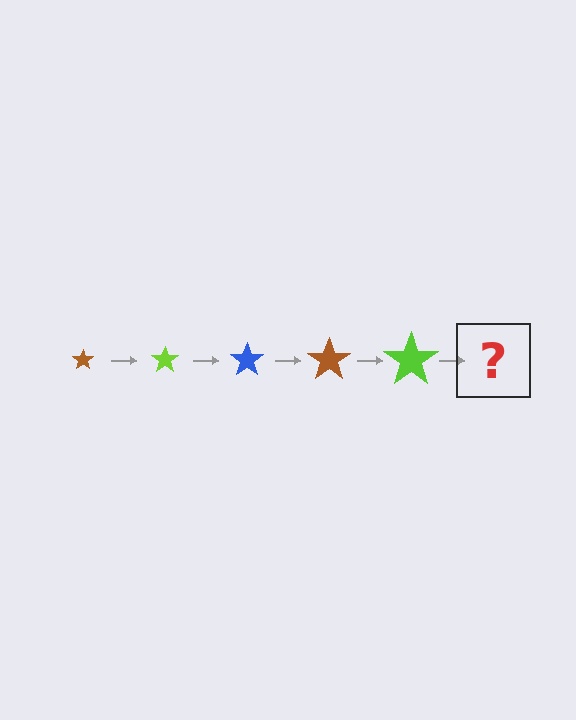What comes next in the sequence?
The next element should be a blue star, larger than the previous one.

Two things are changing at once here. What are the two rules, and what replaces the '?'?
The two rules are that the star grows larger each step and the color cycles through brown, lime, and blue. The '?' should be a blue star, larger than the previous one.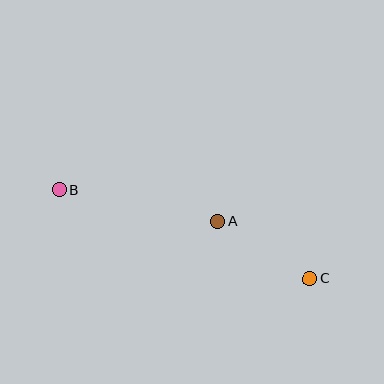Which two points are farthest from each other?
Points B and C are farthest from each other.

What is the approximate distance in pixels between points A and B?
The distance between A and B is approximately 161 pixels.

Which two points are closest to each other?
Points A and C are closest to each other.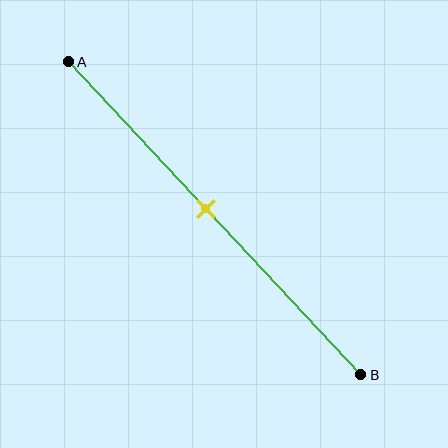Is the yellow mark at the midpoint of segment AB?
No, the mark is at about 45% from A, not at the 50% midpoint.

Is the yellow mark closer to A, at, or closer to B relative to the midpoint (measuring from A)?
The yellow mark is closer to point A than the midpoint of segment AB.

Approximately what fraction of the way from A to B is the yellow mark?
The yellow mark is approximately 45% of the way from A to B.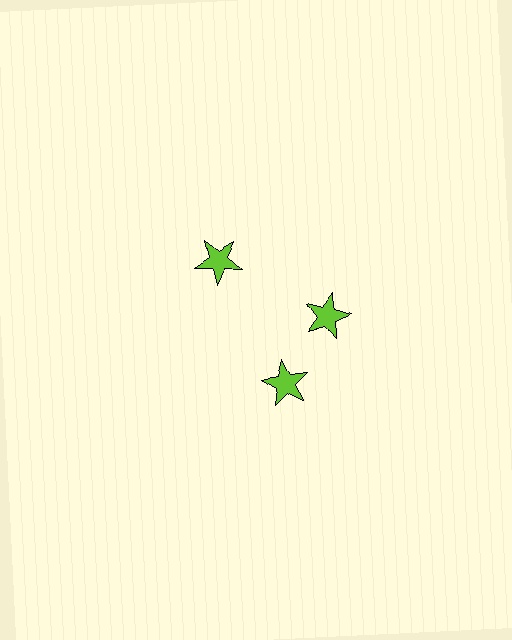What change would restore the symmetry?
The symmetry would be restored by rotating it back into even spacing with its neighbors so that all 3 stars sit at equal angles and equal distance from the center.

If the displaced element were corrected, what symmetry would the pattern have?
It would have 3-fold rotational symmetry — the pattern would map onto itself every 120 degrees.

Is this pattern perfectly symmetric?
No. The 3 lime stars are arranged in a ring, but one element near the 7 o'clock position is rotated out of alignment along the ring, breaking the 3-fold rotational symmetry.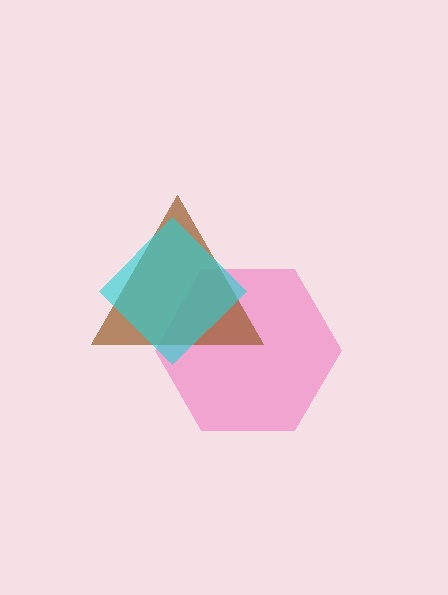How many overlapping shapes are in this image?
There are 3 overlapping shapes in the image.